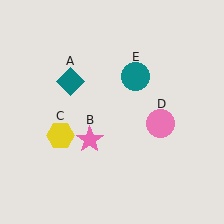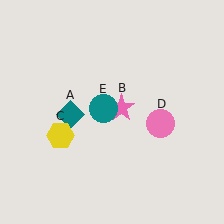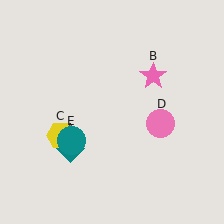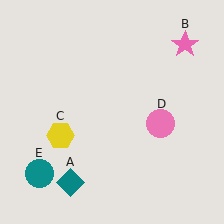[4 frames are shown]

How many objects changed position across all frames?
3 objects changed position: teal diamond (object A), pink star (object B), teal circle (object E).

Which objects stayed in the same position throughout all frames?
Yellow hexagon (object C) and pink circle (object D) remained stationary.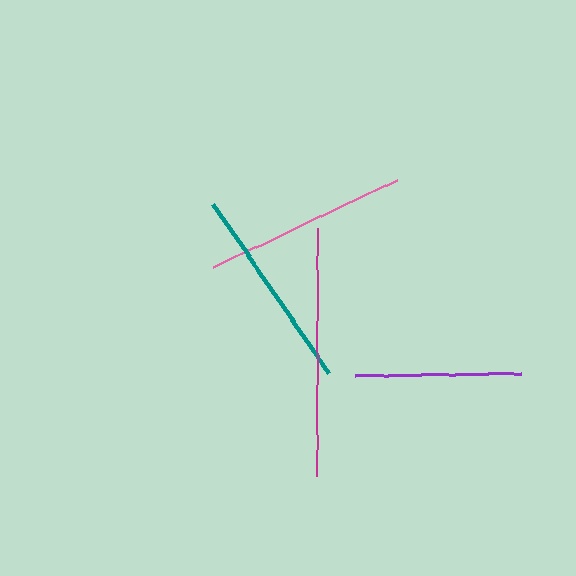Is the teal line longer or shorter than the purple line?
The teal line is longer than the purple line.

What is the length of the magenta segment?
The magenta segment is approximately 248 pixels long.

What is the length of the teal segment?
The teal segment is approximately 205 pixels long.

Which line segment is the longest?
The magenta line is the longest at approximately 248 pixels.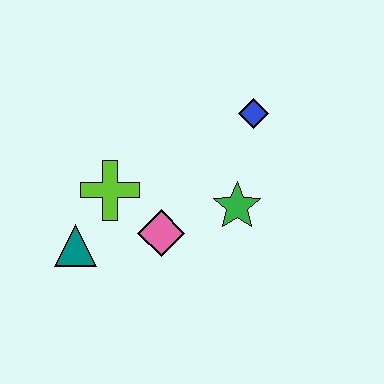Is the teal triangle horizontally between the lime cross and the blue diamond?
No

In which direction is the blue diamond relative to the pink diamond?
The blue diamond is above the pink diamond.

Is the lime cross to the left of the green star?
Yes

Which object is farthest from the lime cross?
The blue diamond is farthest from the lime cross.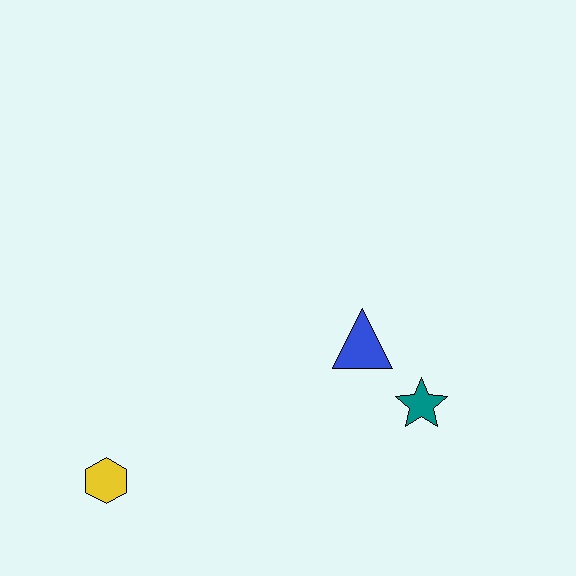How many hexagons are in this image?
There is 1 hexagon.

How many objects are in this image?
There are 3 objects.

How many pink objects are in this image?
There are no pink objects.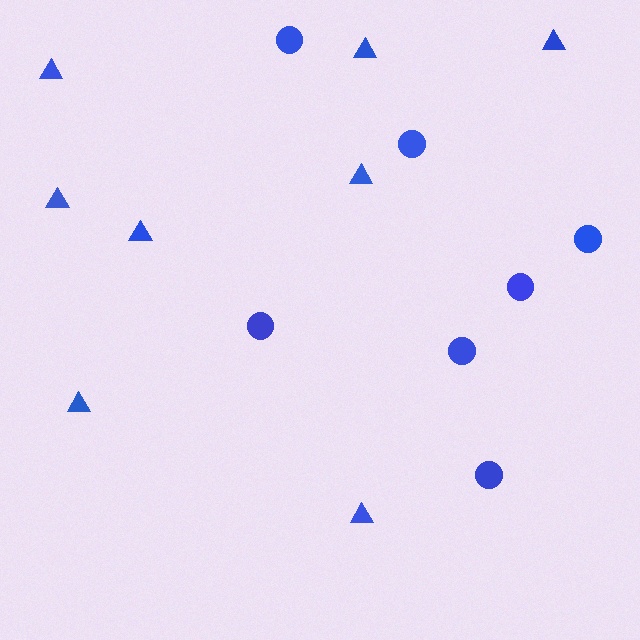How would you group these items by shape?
There are 2 groups: one group of circles (7) and one group of triangles (8).